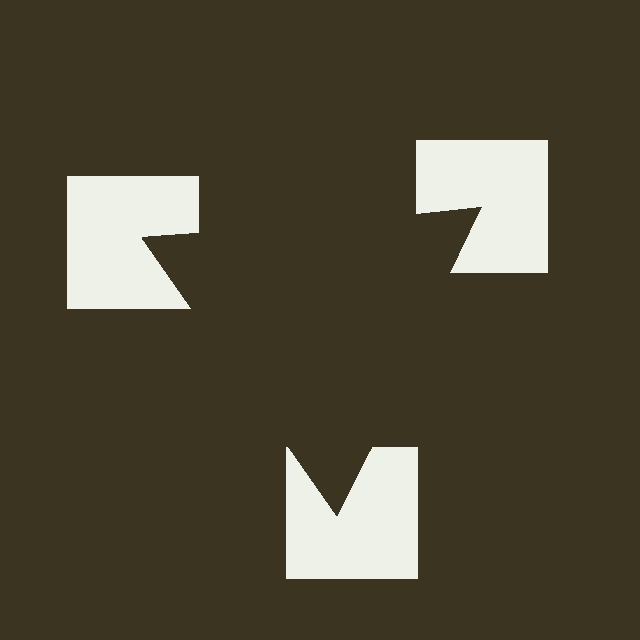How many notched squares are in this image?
There are 3 — one at each vertex of the illusory triangle.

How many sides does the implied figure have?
3 sides.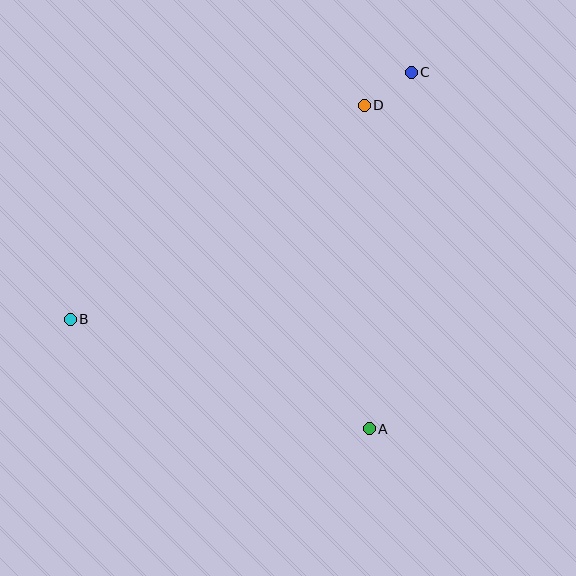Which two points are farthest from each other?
Points B and C are farthest from each other.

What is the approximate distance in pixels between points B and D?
The distance between B and D is approximately 364 pixels.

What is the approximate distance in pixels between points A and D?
The distance between A and D is approximately 323 pixels.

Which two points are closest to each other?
Points C and D are closest to each other.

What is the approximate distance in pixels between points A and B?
The distance between A and B is approximately 318 pixels.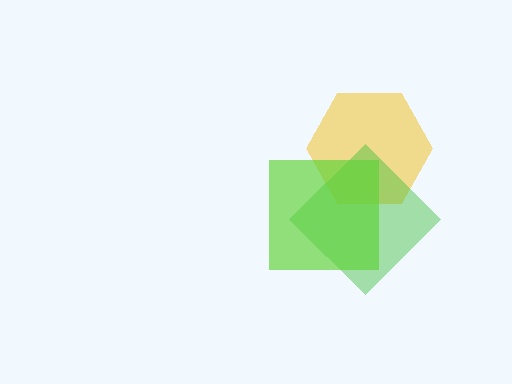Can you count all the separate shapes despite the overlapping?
Yes, there are 3 separate shapes.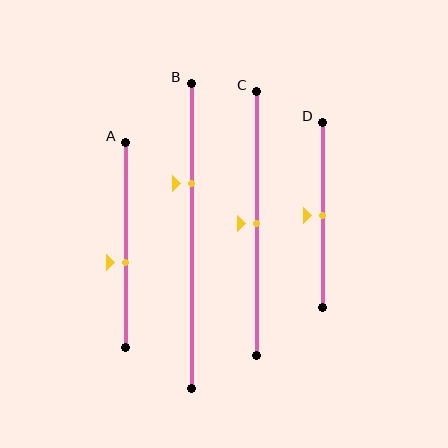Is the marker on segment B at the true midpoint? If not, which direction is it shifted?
No, the marker on segment B is shifted upward by about 17% of the segment length.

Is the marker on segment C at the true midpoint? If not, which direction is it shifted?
Yes, the marker on segment C is at the true midpoint.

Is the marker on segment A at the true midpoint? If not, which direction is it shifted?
No, the marker on segment A is shifted downward by about 8% of the segment length.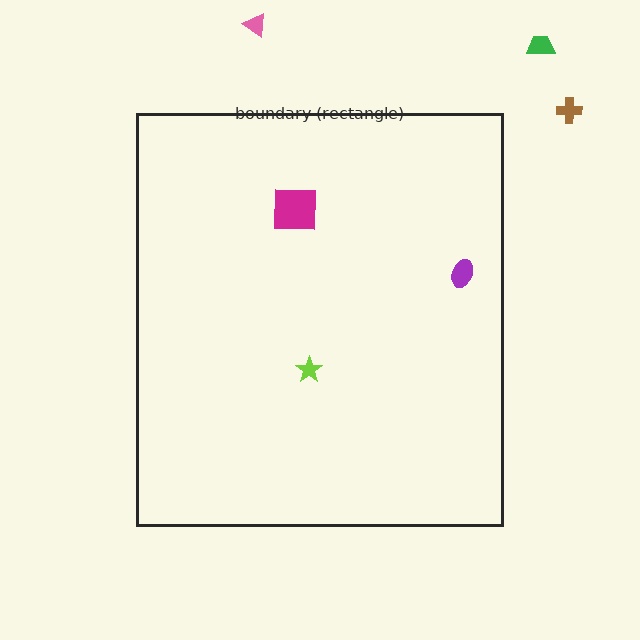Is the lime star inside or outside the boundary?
Inside.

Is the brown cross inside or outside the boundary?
Outside.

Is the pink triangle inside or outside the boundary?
Outside.